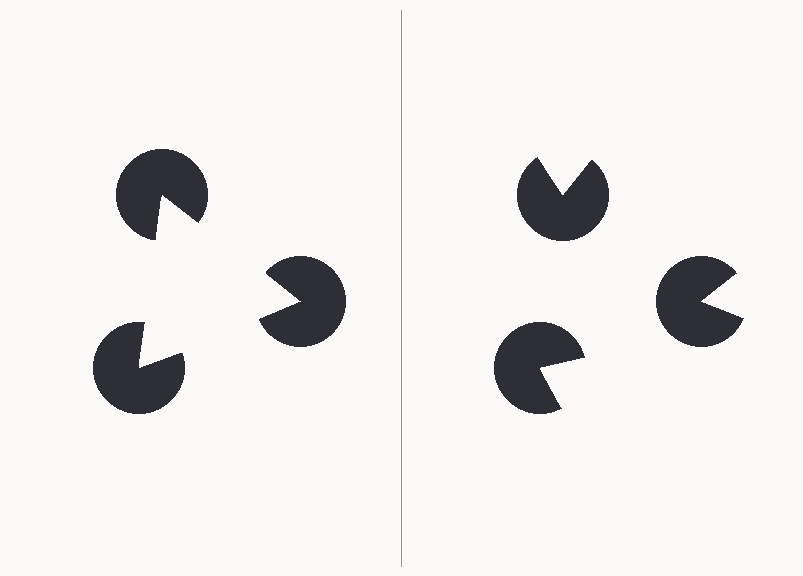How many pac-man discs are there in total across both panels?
6 — 3 on each side.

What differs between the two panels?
The pac-man discs are positioned identically on both sides; only the wedge orientations differ. On the left they align to a triangle; on the right they are misaligned.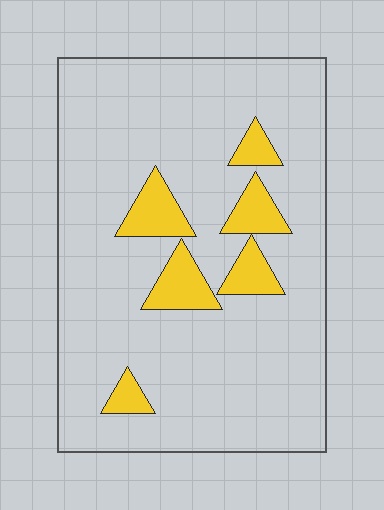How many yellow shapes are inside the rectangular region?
6.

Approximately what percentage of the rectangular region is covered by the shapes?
Approximately 15%.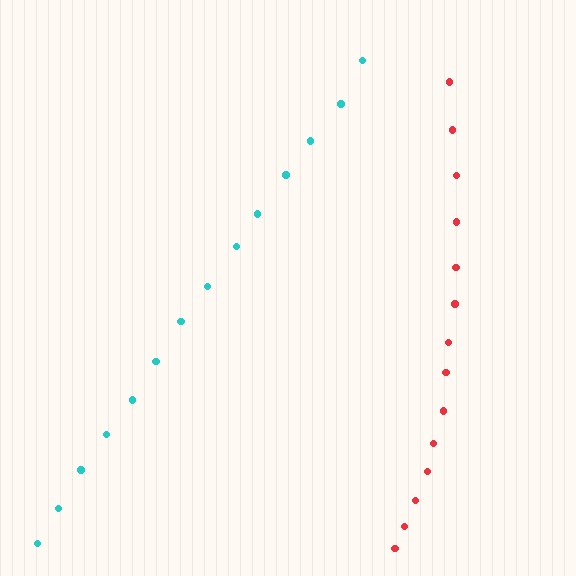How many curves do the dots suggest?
There are 2 distinct paths.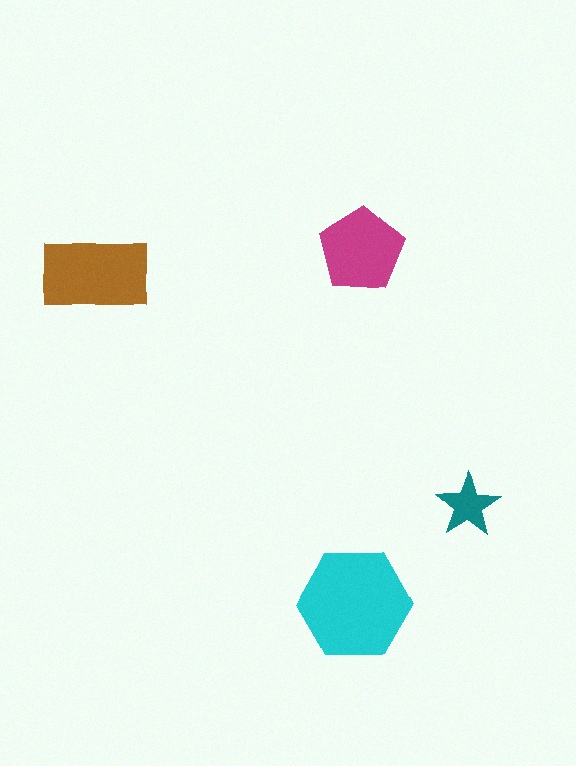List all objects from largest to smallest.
The cyan hexagon, the brown rectangle, the magenta pentagon, the teal star.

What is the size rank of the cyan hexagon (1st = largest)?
1st.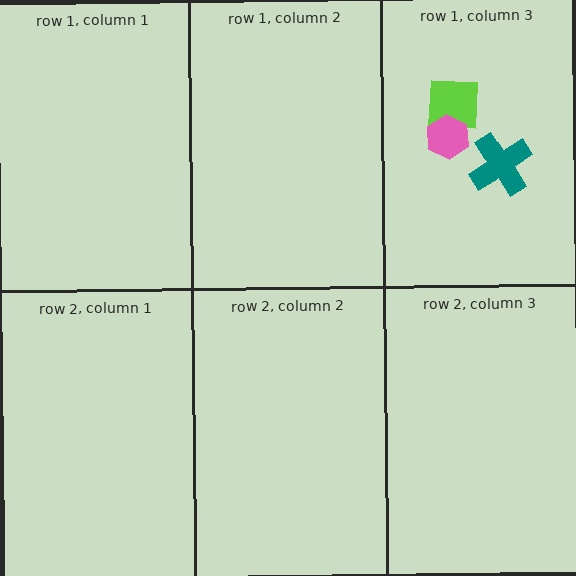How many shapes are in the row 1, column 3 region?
3.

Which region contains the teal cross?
The row 1, column 3 region.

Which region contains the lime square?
The row 1, column 3 region.